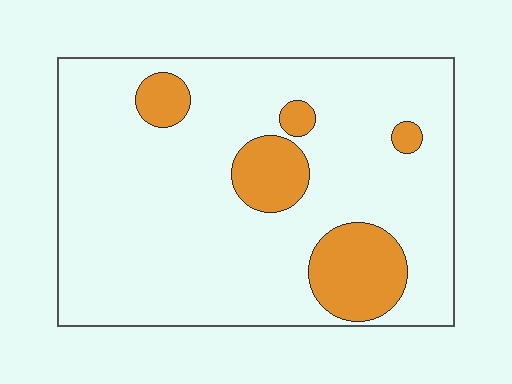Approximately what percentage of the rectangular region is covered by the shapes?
Approximately 15%.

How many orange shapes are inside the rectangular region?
5.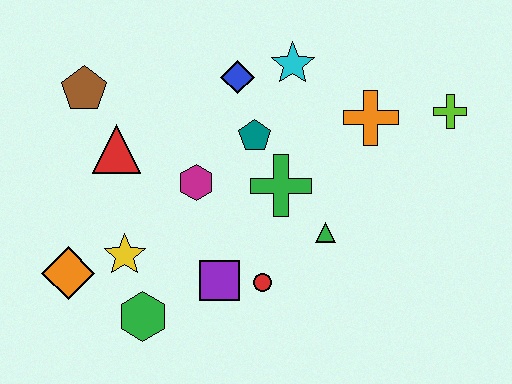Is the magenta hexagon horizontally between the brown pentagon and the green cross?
Yes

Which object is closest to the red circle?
The purple square is closest to the red circle.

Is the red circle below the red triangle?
Yes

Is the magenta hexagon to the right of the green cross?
No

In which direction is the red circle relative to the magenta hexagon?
The red circle is below the magenta hexagon.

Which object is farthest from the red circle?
The brown pentagon is farthest from the red circle.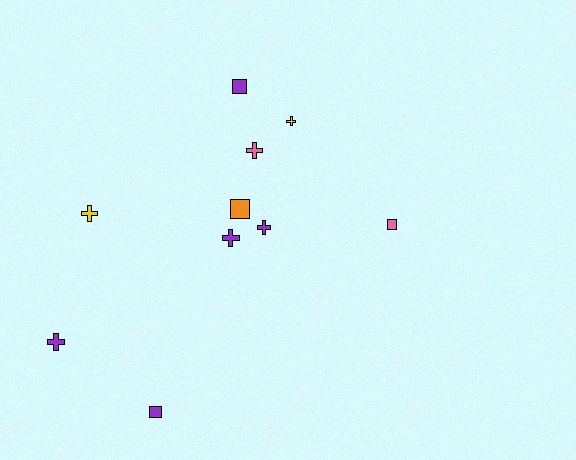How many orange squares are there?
There is 1 orange square.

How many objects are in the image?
There are 10 objects.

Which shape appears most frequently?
Cross, with 6 objects.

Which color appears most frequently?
Purple, with 5 objects.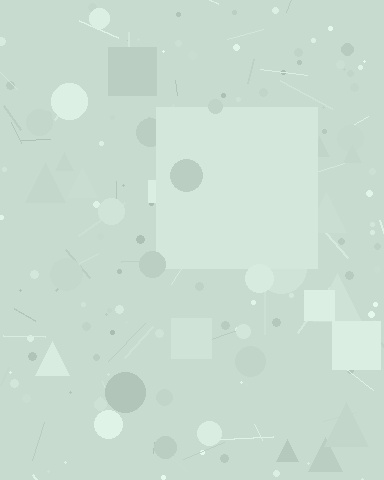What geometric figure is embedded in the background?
A square is embedded in the background.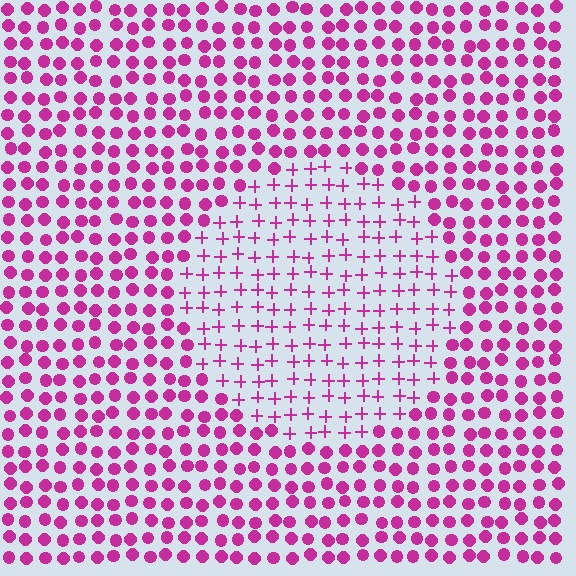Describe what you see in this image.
The image is filled with small magenta elements arranged in a uniform grid. A circle-shaped region contains plus signs, while the surrounding area contains circles. The boundary is defined purely by the change in element shape.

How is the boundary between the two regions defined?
The boundary is defined by a change in element shape: plus signs inside vs. circles outside. All elements share the same color and spacing.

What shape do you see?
I see a circle.